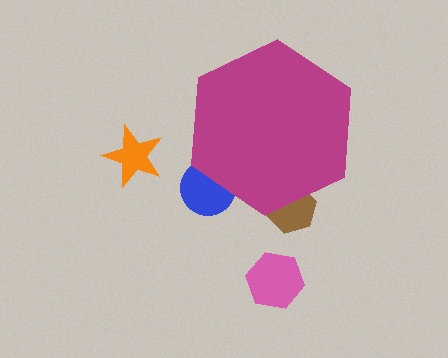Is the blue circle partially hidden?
Yes, the blue circle is partially hidden behind the magenta hexagon.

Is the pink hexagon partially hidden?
No, the pink hexagon is fully visible.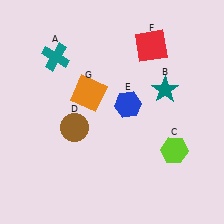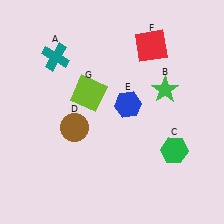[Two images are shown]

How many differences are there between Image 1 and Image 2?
There are 3 differences between the two images.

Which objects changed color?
B changed from teal to green. C changed from lime to green. G changed from orange to lime.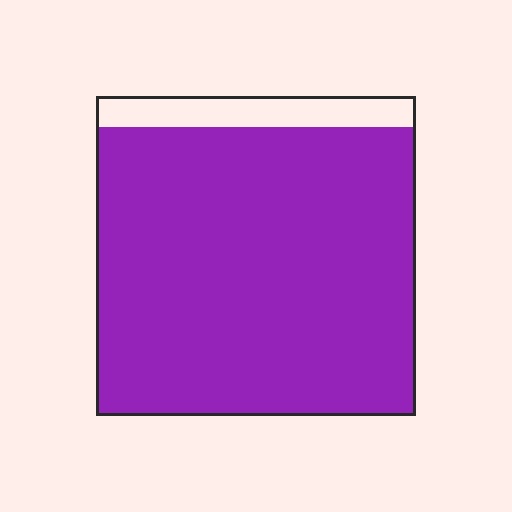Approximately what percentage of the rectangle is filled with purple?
Approximately 90%.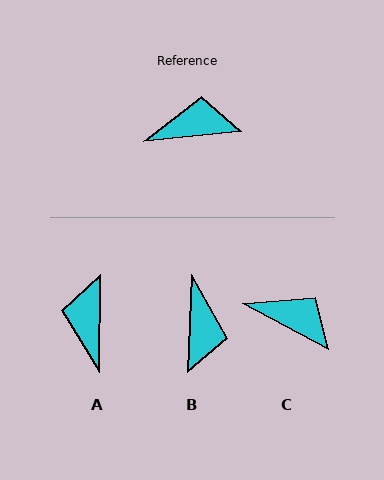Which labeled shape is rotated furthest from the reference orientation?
B, about 98 degrees away.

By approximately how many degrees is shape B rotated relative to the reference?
Approximately 98 degrees clockwise.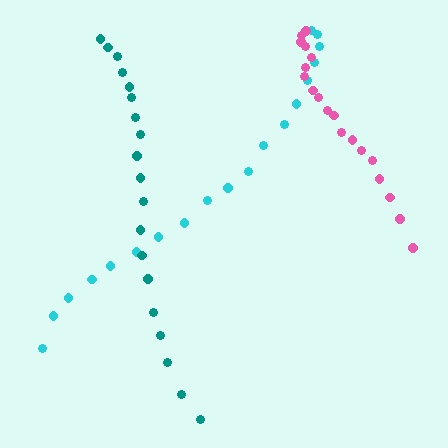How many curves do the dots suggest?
There are 3 distinct paths.